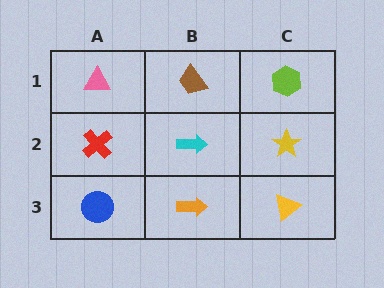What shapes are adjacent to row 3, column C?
A yellow star (row 2, column C), an orange arrow (row 3, column B).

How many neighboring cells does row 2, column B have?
4.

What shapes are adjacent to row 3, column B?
A cyan arrow (row 2, column B), a blue circle (row 3, column A), a yellow triangle (row 3, column C).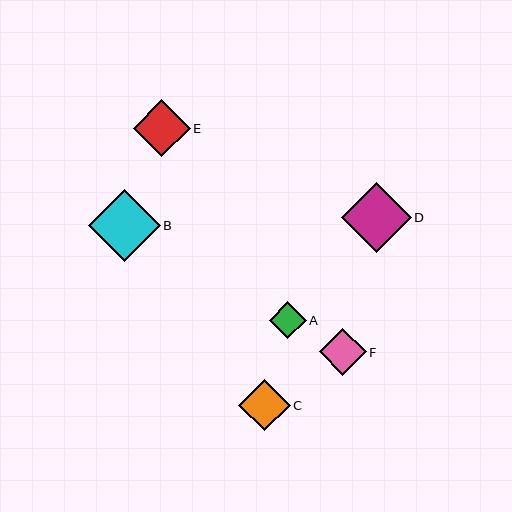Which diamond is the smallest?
Diamond A is the smallest with a size of approximately 37 pixels.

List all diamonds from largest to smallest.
From largest to smallest: B, D, E, C, F, A.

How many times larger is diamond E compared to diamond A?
Diamond E is approximately 1.5 times the size of diamond A.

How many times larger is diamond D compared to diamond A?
Diamond D is approximately 1.9 times the size of diamond A.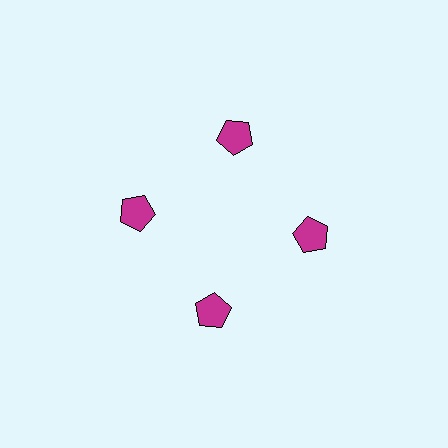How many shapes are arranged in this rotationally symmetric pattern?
There are 4 shapes, arranged in 4 groups of 1.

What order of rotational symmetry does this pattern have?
This pattern has 4-fold rotational symmetry.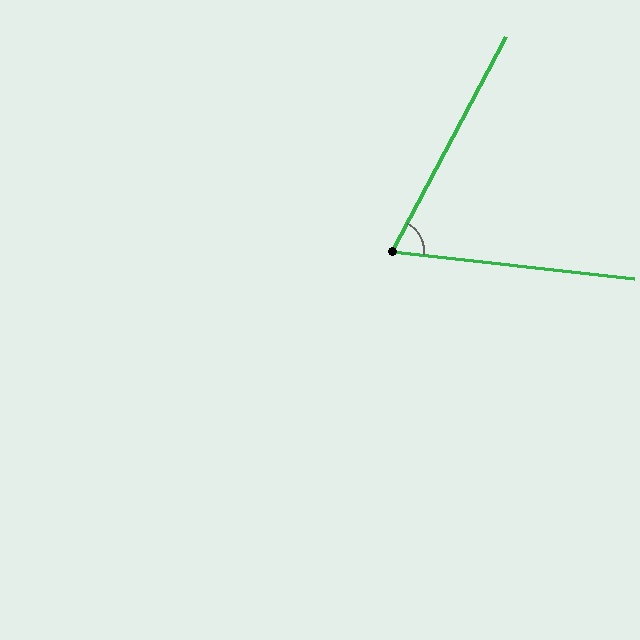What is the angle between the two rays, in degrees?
Approximately 69 degrees.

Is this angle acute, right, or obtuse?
It is acute.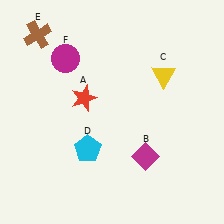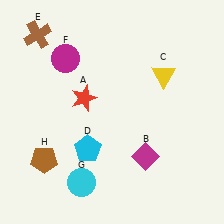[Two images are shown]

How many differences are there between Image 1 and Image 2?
There are 2 differences between the two images.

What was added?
A cyan circle (G), a brown pentagon (H) were added in Image 2.